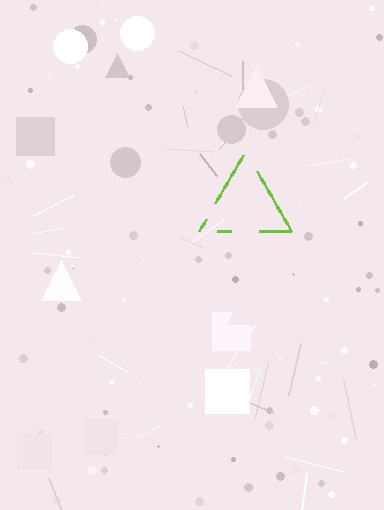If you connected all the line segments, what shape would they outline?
They would outline a triangle.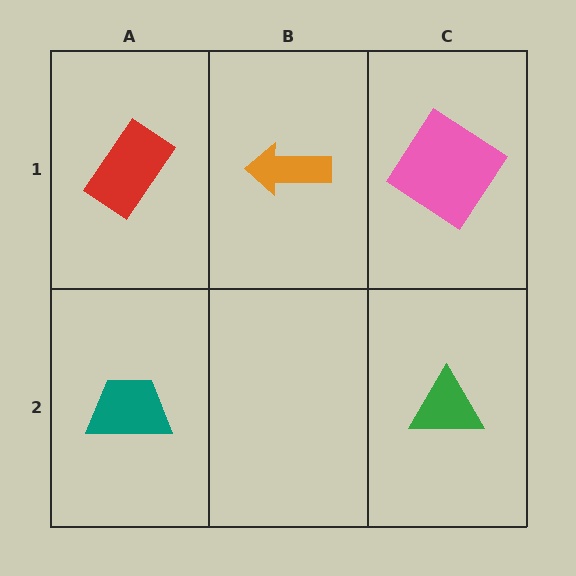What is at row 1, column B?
An orange arrow.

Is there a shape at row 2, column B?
No, that cell is empty.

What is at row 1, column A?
A red rectangle.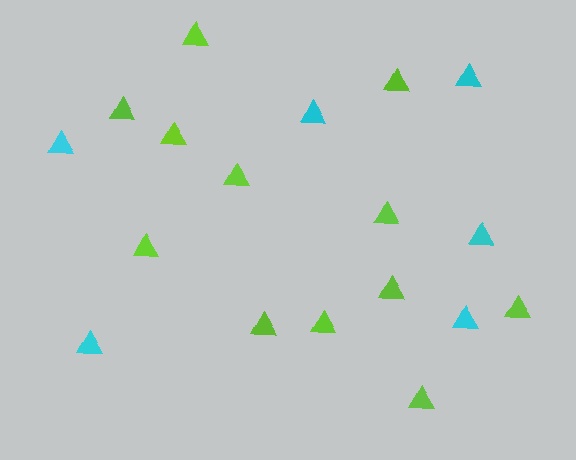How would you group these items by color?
There are 2 groups: one group of lime triangles (12) and one group of cyan triangles (6).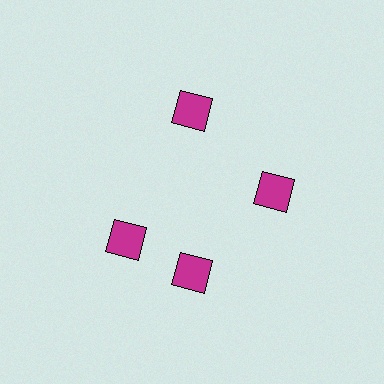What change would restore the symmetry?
The symmetry would be restored by rotating it back into even spacing with its neighbors so that all 4 squares sit at equal angles and equal distance from the center.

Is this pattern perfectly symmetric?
No. The 4 magenta squares are arranged in a ring, but one element near the 9 o'clock position is rotated out of alignment along the ring, breaking the 4-fold rotational symmetry.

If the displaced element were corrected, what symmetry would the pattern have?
It would have 4-fold rotational symmetry — the pattern would map onto itself every 90 degrees.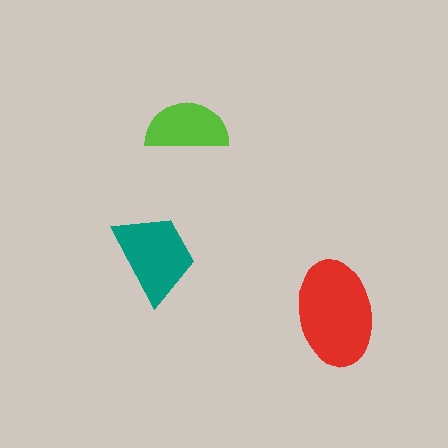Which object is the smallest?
The lime semicircle.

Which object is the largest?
The red ellipse.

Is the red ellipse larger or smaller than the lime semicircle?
Larger.